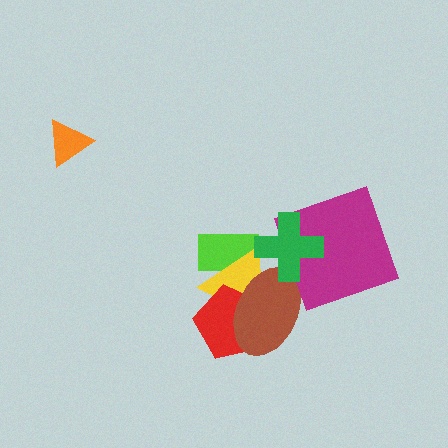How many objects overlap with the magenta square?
1 object overlaps with the magenta square.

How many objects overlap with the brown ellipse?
3 objects overlap with the brown ellipse.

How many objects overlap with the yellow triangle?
4 objects overlap with the yellow triangle.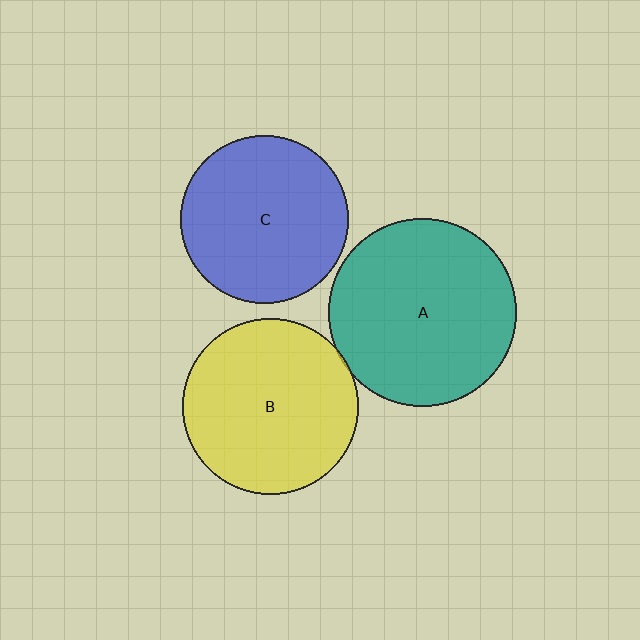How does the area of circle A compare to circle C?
Approximately 1.3 times.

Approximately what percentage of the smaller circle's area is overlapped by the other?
Approximately 5%.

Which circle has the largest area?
Circle A (teal).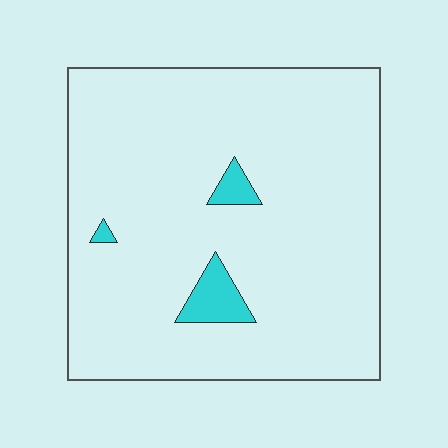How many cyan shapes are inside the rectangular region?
3.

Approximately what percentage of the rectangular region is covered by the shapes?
Approximately 5%.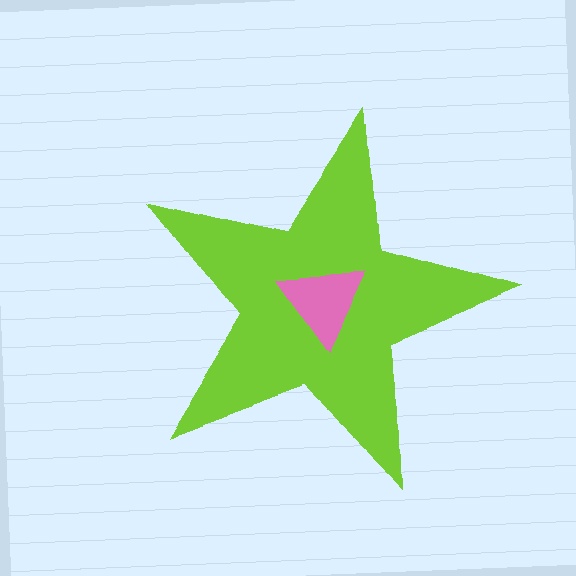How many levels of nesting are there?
2.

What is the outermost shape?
The lime star.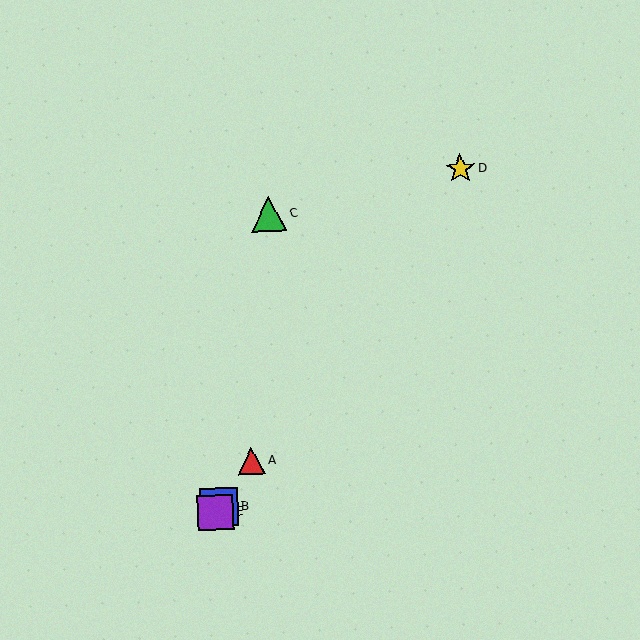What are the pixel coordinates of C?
Object C is at (269, 214).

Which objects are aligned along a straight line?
Objects A, B, D, E are aligned along a straight line.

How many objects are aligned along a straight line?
4 objects (A, B, D, E) are aligned along a straight line.